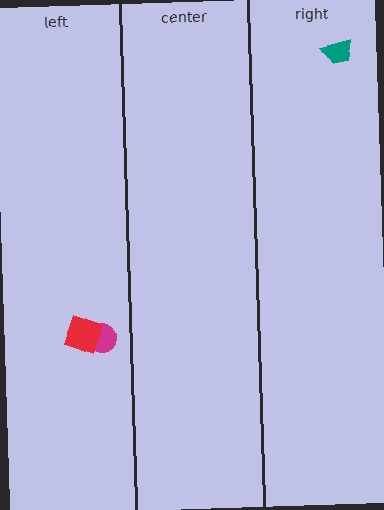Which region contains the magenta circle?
The left region.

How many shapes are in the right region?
1.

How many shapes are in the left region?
2.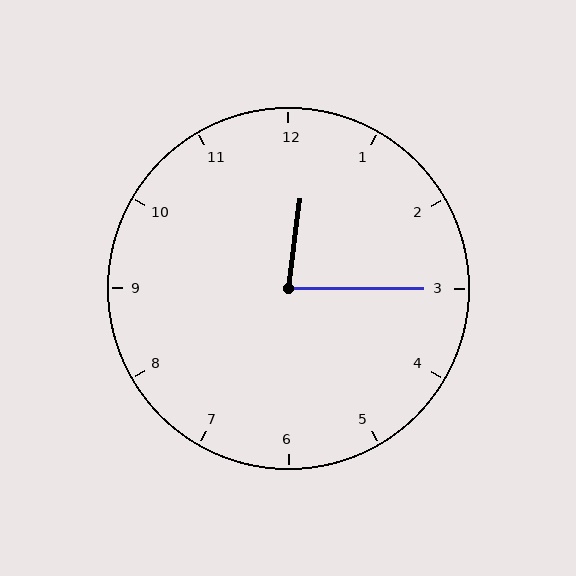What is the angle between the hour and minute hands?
Approximately 82 degrees.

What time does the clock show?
12:15.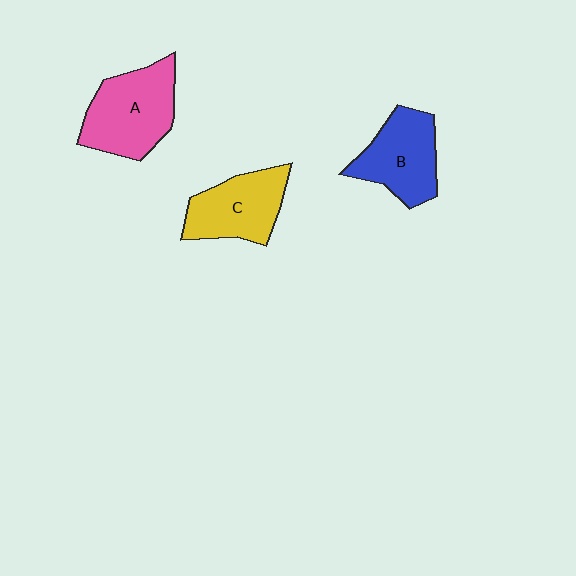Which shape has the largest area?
Shape A (pink).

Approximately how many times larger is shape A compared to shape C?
Approximately 1.2 times.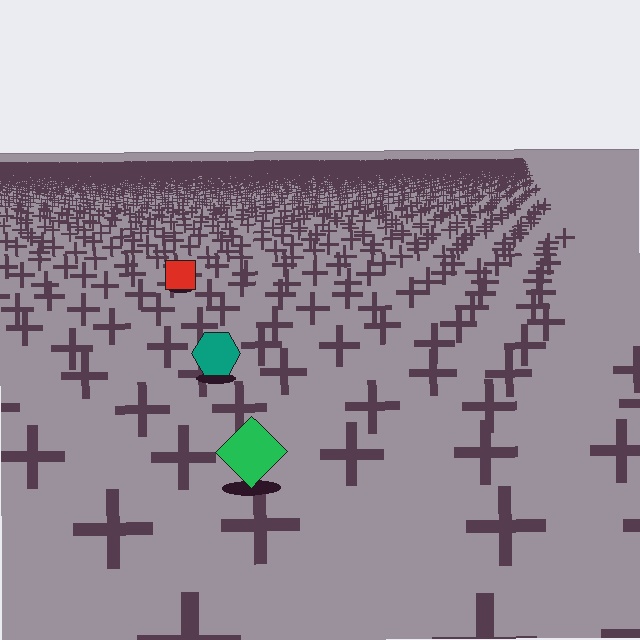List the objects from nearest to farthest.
From nearest to farthest: the green diamond, the teal hexagon, the red square.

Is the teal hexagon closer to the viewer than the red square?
Yes. The teal hexagon is closer — you can tell from the texture gradient: the ground texture is coarser near it.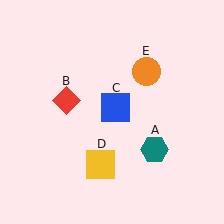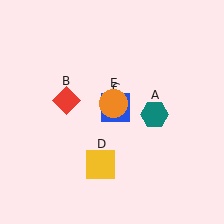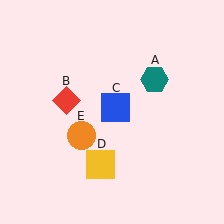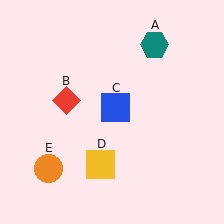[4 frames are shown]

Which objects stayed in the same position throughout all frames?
Red diamond (object B) and blue square (object C) and yellow square (object D) remained stationary.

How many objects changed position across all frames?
2 objects changed position: teal hexagon (object A), orange circle (object E).